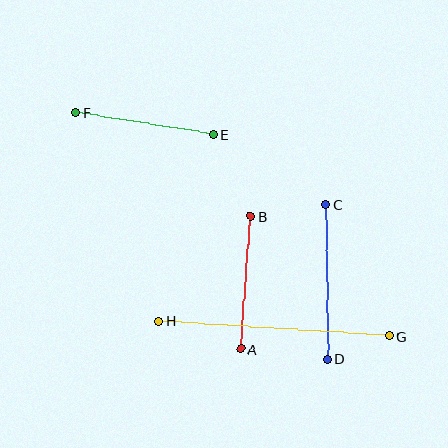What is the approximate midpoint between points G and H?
The midpoint is at approximately (274, 328) pixels.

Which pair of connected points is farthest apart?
Points G and H are farthest apart.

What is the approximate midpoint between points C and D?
The midpoint is at approximately (327, 282) pixels.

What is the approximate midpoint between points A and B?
The midpoint is at approximately (246, 283) pixels.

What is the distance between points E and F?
The distance is approximately 139 pixels.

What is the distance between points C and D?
The distance is approximately 155 pixels.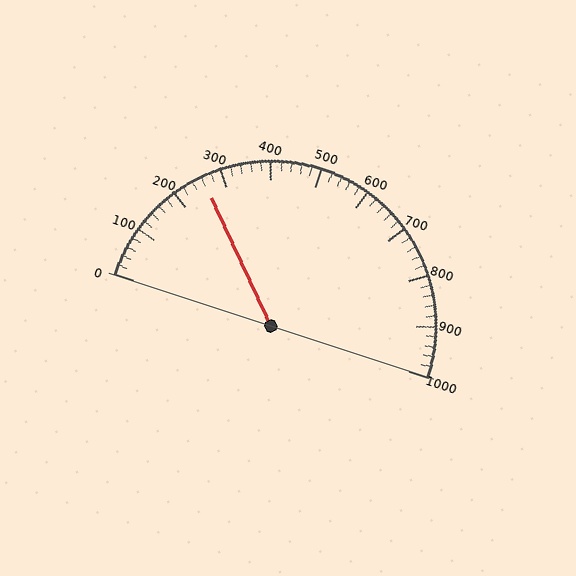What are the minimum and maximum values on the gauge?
The gauge ranges from 0 to 1000.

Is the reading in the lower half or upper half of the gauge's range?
The reading is in the lower half of the range (0 to 1000).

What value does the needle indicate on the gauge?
The needle indicates approximately 260.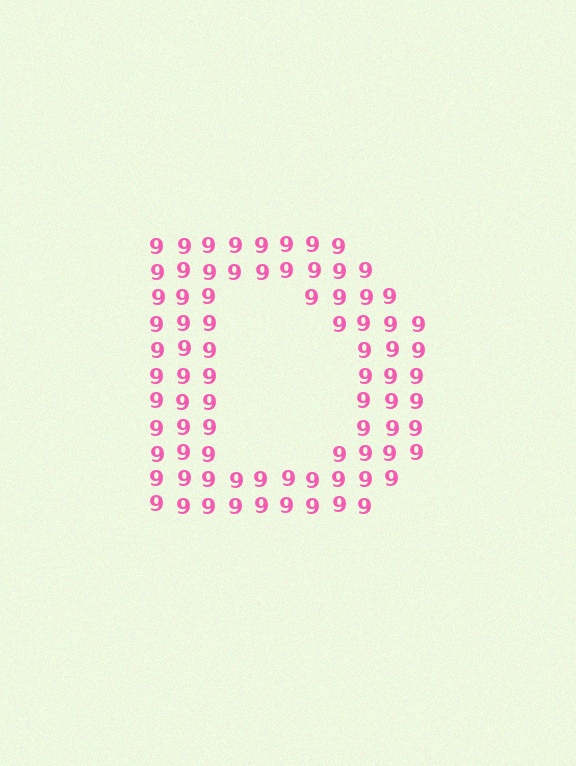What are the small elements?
The small elements are digit 9's.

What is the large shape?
The large shape is the letter D.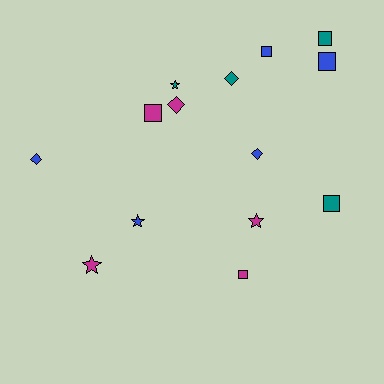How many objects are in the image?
There are 14 objects.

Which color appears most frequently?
Blue, with 5 objects.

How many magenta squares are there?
There are 2 magenta squares.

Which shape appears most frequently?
Square, with 6 objects.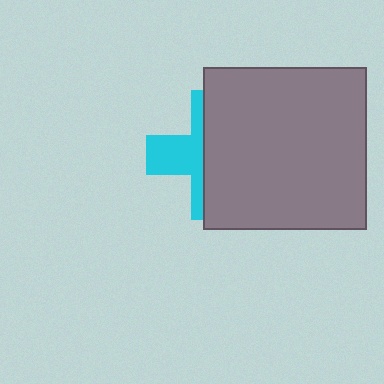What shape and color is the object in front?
The object in front is a gray rectangle.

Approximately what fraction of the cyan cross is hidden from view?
Roughly 61% of the cyan cross is hidden behind the gray rectangle.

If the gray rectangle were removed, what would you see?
You would see the complete cyan cross.